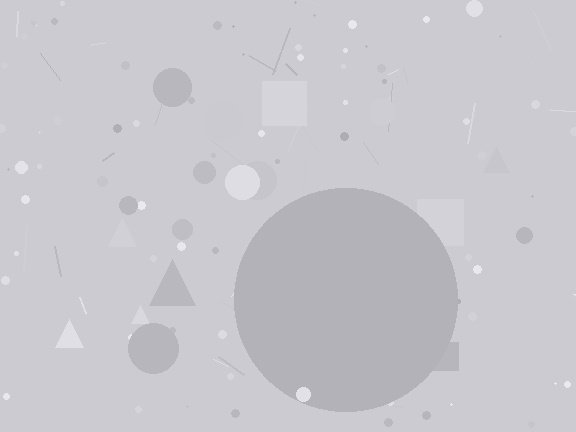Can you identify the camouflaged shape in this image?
The camouflaged shape is a circle.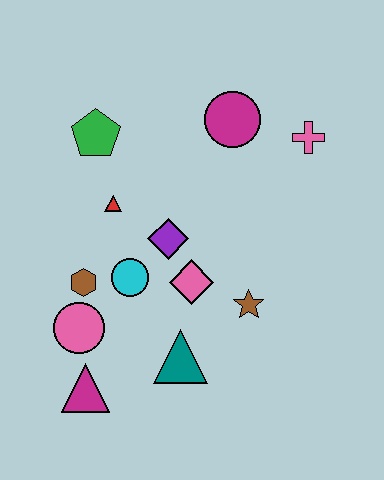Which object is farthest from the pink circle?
The pink cross is farthest from the pink circle.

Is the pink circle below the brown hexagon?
Yes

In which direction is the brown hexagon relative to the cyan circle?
The brown hexagon is to the left of the cyan circle.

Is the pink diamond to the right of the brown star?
No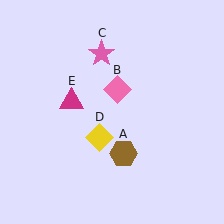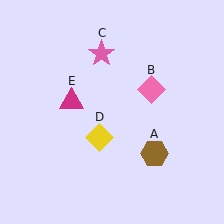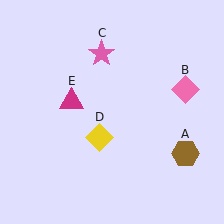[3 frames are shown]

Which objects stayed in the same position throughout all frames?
Pink star (object C) and yellow diamond (object D) and magenta triangle (object E) remained stationary.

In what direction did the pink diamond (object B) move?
The pink diamond (object B) moved right.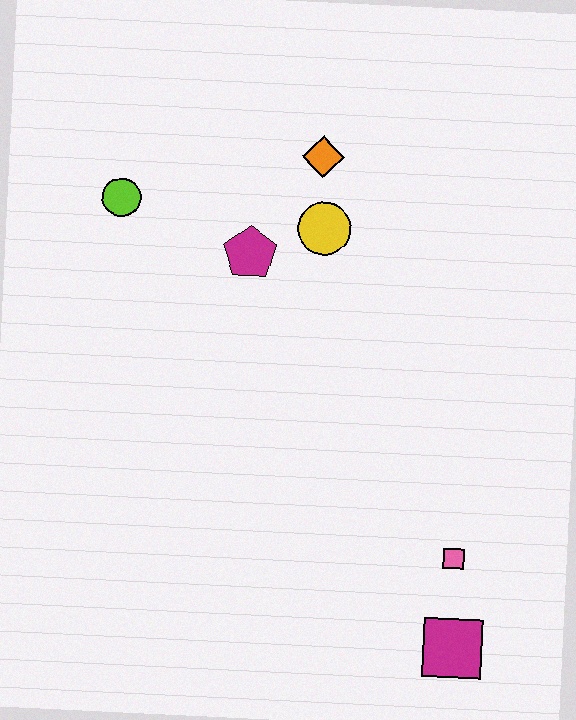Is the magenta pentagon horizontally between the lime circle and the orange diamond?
Yes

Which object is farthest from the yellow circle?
The magenta square is farthest from the yellow circle.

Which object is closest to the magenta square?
The pink square is closest to the magenta square.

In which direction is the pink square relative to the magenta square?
The pink square is above the magenta square.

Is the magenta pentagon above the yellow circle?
No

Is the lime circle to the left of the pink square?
Yes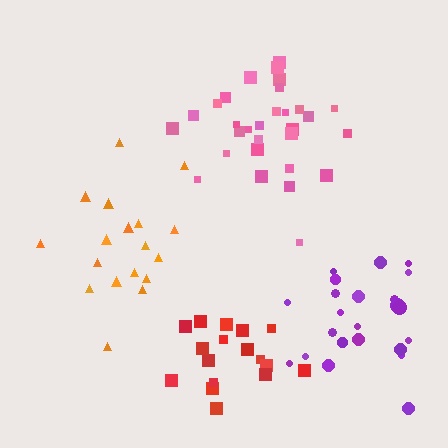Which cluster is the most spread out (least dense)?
Orange.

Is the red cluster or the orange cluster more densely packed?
Red.